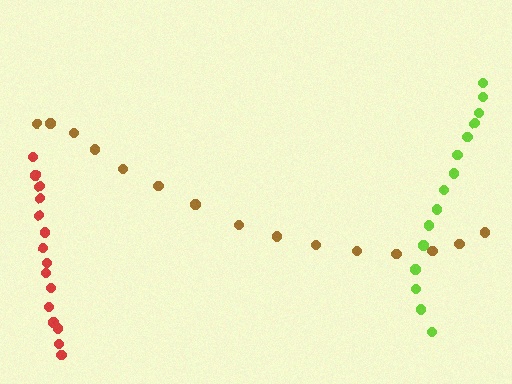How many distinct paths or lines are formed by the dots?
There are 3 distinct paths.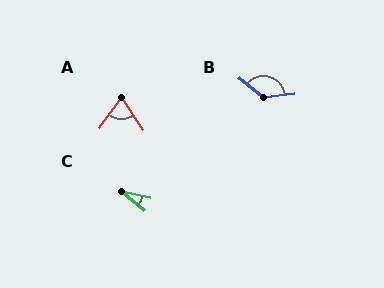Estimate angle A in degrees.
Approximately 70 degrees.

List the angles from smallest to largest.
C (27°), A (70°), B (136°).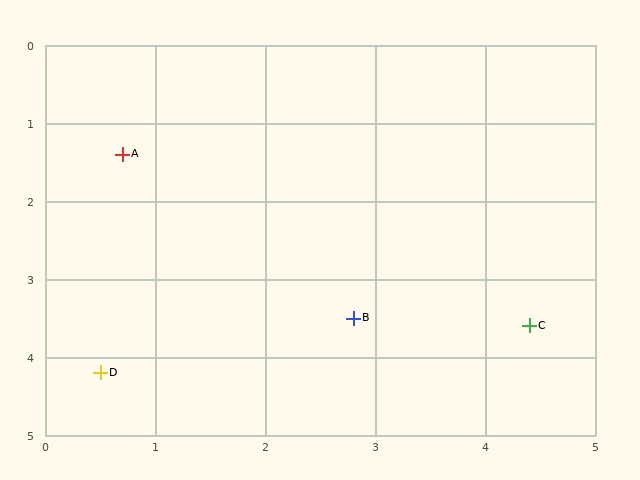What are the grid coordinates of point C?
Point C is at approximately (4.4, 3.6).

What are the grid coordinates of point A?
Point A is at approximately (0.7, 1.4).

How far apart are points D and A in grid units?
Points D and A are about 2.8 grid units apart.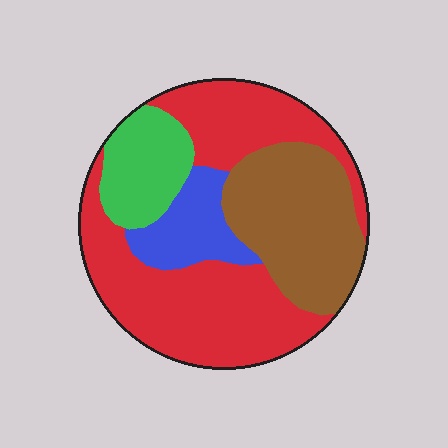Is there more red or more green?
Red.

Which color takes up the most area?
Red, at roughly 50%.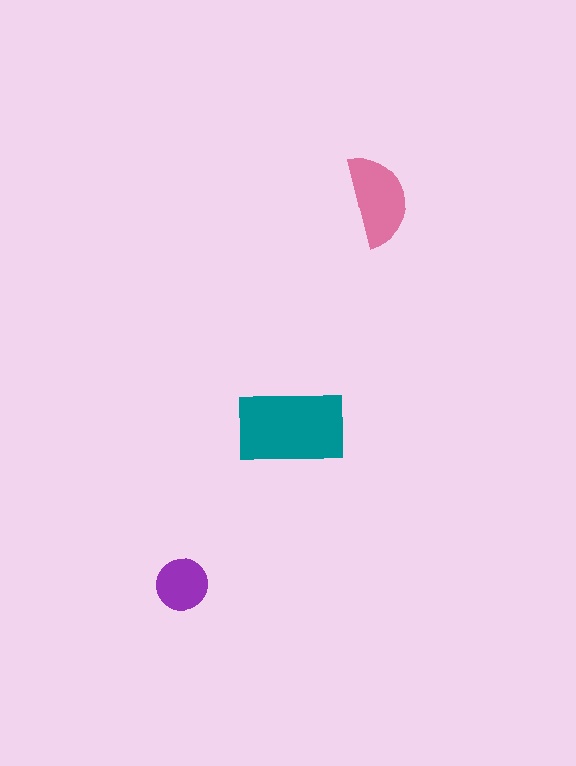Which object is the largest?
The teal rectangle.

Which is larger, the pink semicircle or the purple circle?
The pink semicircle.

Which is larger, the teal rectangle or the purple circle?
The teal rectangle.